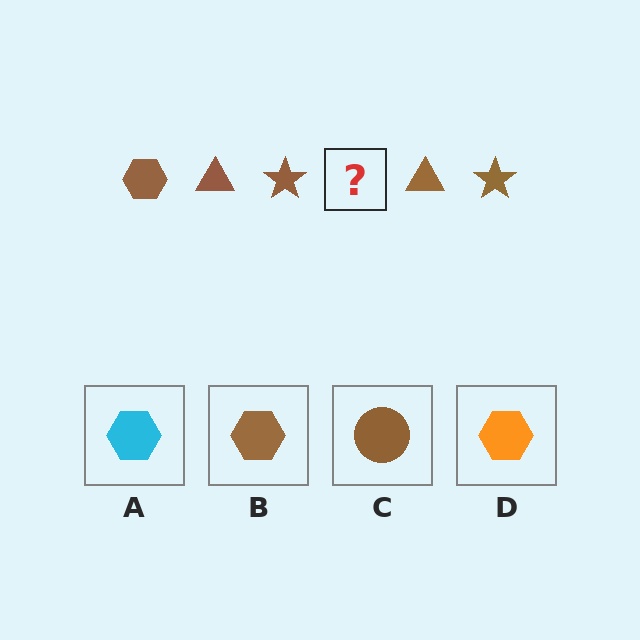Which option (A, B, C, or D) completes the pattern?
B.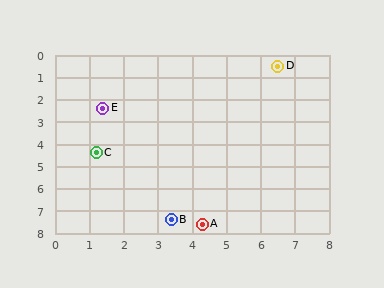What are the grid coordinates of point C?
Point C is at approximately (1.2, 4.4).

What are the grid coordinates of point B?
Point B is at approximately (3.4, 7.4).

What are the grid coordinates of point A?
Point A is at approximately (4.3, 7.6).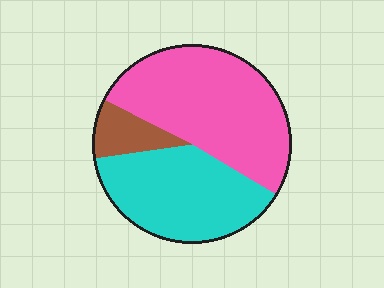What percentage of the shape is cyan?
Cyan takes up about two fifths (2/5) of the shape.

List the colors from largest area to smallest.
From largest to smallest: pink, cyan, brown.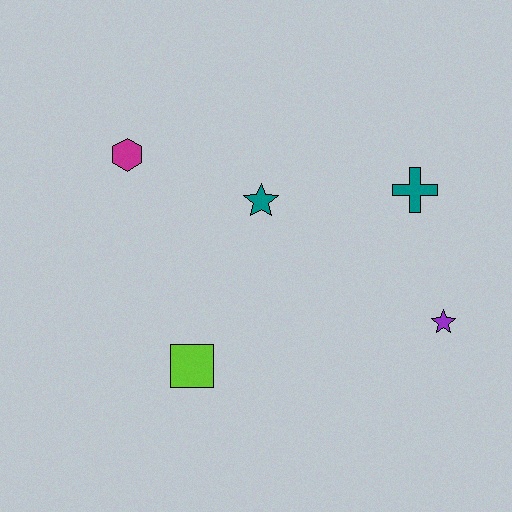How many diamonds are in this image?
There are no diamonds.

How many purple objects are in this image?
There is 1 purple object.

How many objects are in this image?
There are 5 objects.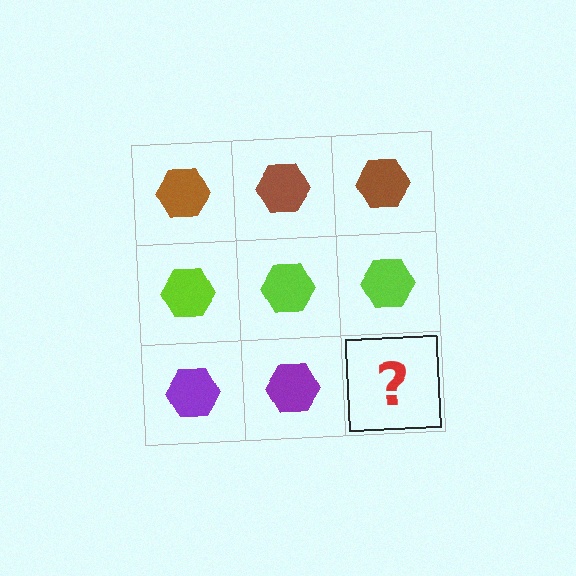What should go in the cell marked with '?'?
The missing cell should contain a purple hexagon.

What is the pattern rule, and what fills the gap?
The rule is that each row has a consistent color. The gap should be filled with a purple hexagon.